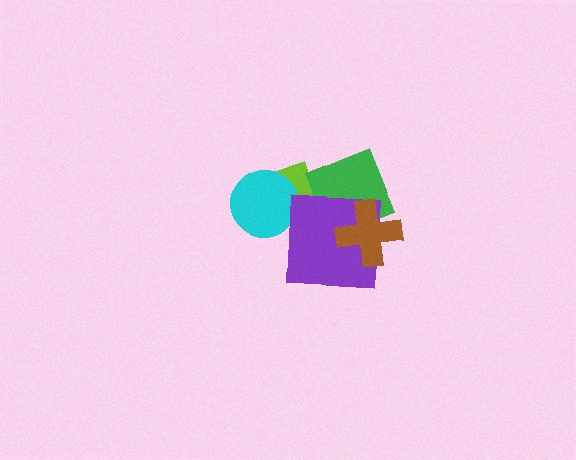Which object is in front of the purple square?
The brown cross is in front of the purple square.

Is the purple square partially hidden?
Yes, it is partially covered by another shape.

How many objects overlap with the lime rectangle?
2 objects overlap with the lime rectangle.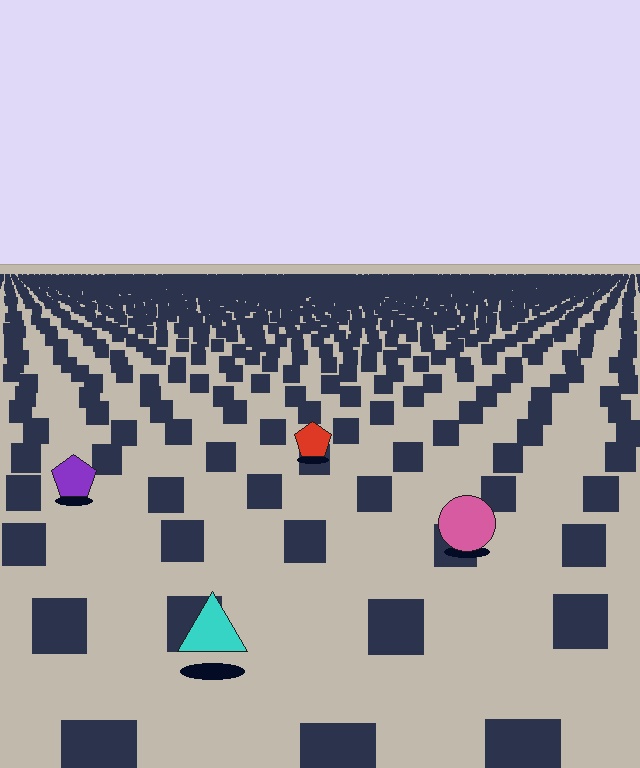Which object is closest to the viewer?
The cyan triangle is closest. The texture marks near it are larger and more spread out.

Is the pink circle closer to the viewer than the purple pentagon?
Yes. The pink circle is closer — you can tell from the texture gradient: the ground texture is coarser near it.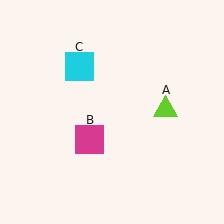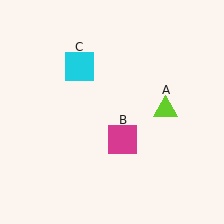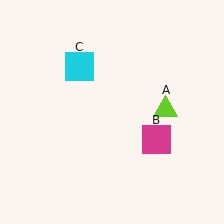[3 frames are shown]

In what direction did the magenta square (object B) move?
The magenta square (object B) moved right.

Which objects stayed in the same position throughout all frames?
Lime triangle (object A) and cyan square (object C) remained stationary.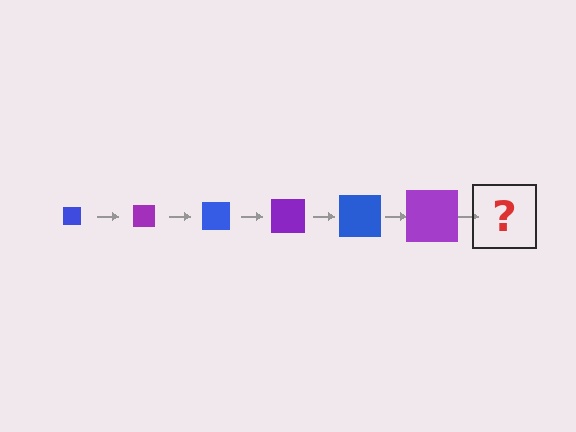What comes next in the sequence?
The next element should be a blue square, larger than the previous one.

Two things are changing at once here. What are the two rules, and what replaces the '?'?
The two rules are that the square grows larger each step and the color cycles through blue and purple. The '?' should be a blue square, larger than the previous one.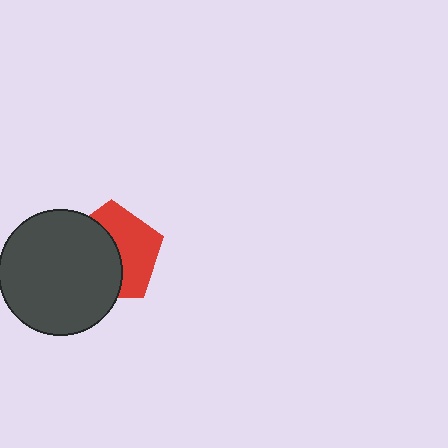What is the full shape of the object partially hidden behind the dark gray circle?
The partially hidden object is a red pentagon.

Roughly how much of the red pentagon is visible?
About half of it is visible (roughly 48%).